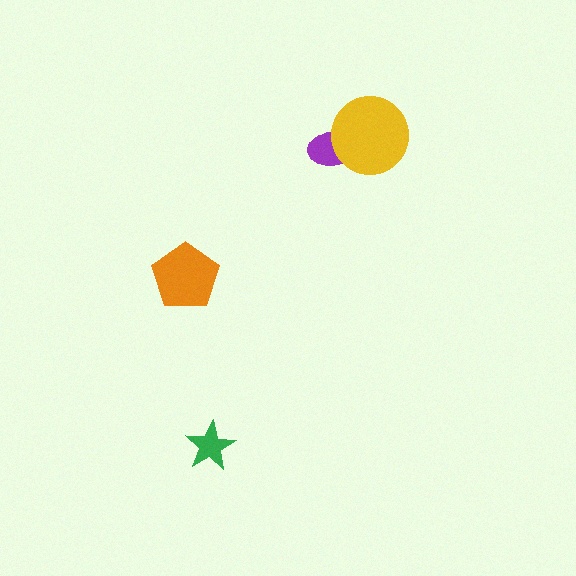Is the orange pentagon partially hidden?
No, no other shape covers it.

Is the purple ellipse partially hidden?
Yes, it is partially covered by another shape.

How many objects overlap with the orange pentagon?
0 objects overlap with the orange pentagon.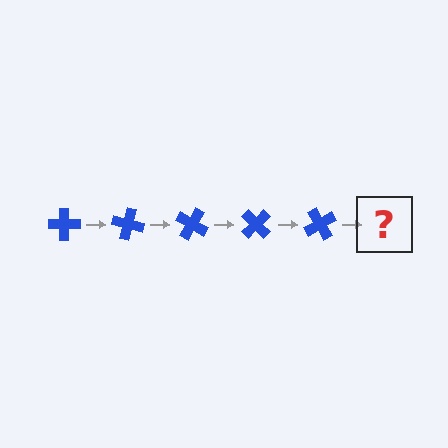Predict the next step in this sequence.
The next step is a blue cross rotated 75 degrees.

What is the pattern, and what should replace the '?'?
The pattern is that the cross rotates 15 degrees each step. The '?' should be a blue cross rotated 75 degrees.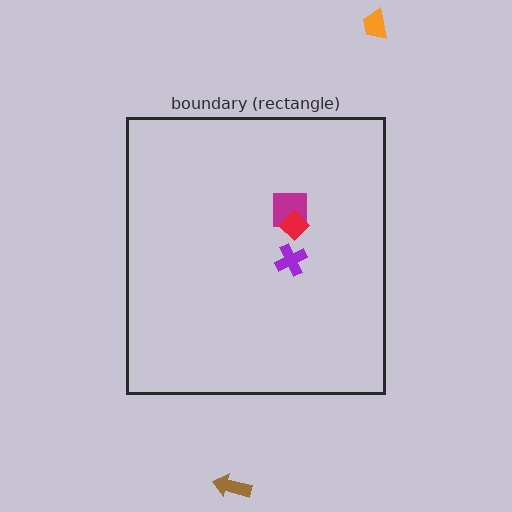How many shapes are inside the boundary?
3 inside, 2 outside.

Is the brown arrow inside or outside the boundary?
Outside.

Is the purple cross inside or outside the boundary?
Inside.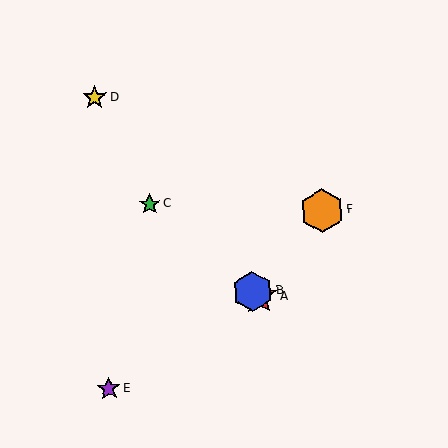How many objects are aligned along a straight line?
3 objects (A, B, C) are aligned along a straight line.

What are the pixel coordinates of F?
Object F is at (322, 211).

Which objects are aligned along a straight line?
Objects A, B, C are aligned along a straight line.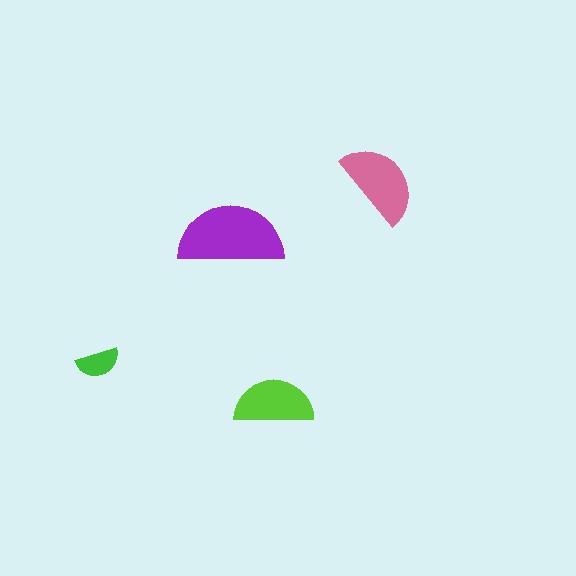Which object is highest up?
The pink semicircle is topmost.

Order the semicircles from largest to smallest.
the purple one, the pink one, the lime one, the green one.